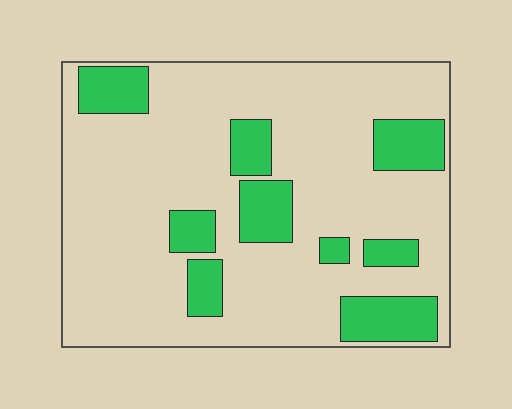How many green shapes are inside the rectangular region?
9.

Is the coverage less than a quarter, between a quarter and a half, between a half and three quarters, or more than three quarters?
Less than a quarter.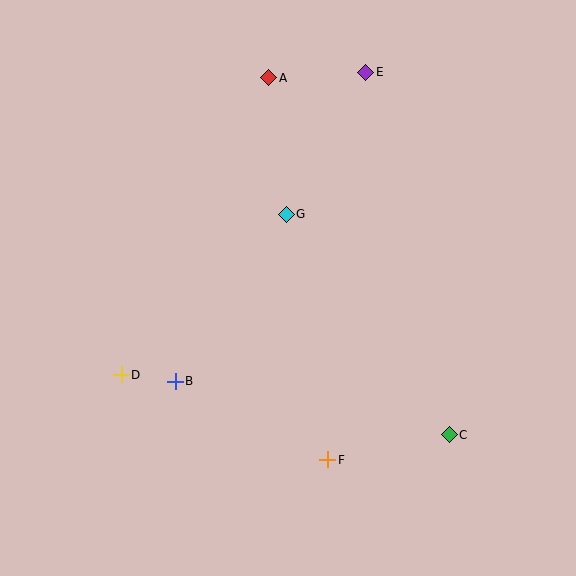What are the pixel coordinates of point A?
Point A is at (269, 78).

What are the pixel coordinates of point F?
Point F is at (328, 460).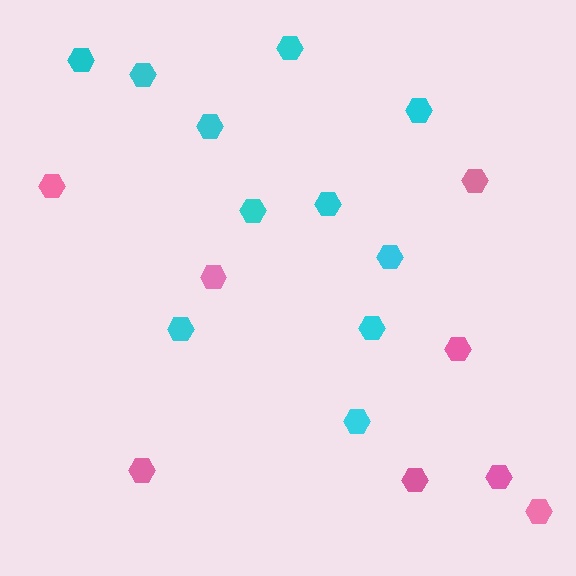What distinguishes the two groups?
There are 2 groups: one group of cyan hexagons (11) and one group of pink hexagons (8).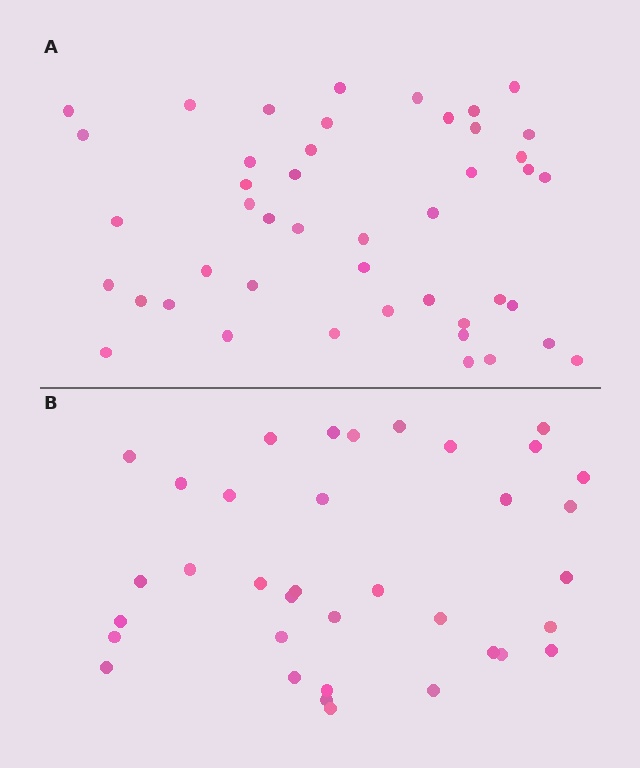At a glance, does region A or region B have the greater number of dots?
Region A (the top region) has more dots.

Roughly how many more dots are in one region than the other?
Region A has roughly 8 or so more dots than region B.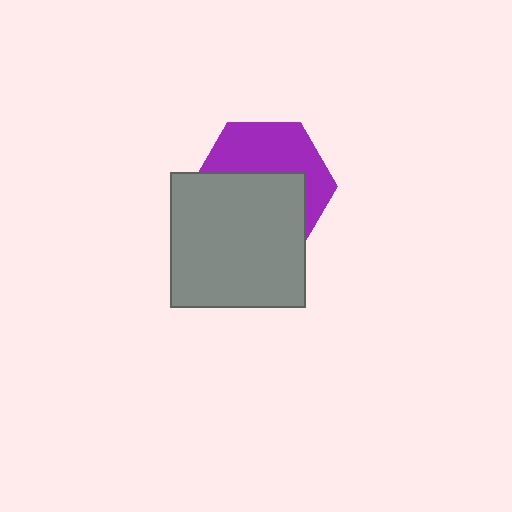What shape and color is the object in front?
The object in front is a gray square.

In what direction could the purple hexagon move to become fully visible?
The purple hexagon could move up. That would shift it out from behind the gray square entirely.